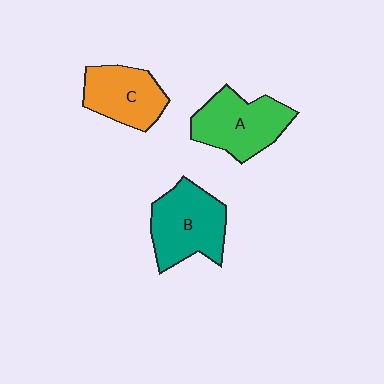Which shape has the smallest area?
Shape C (orange).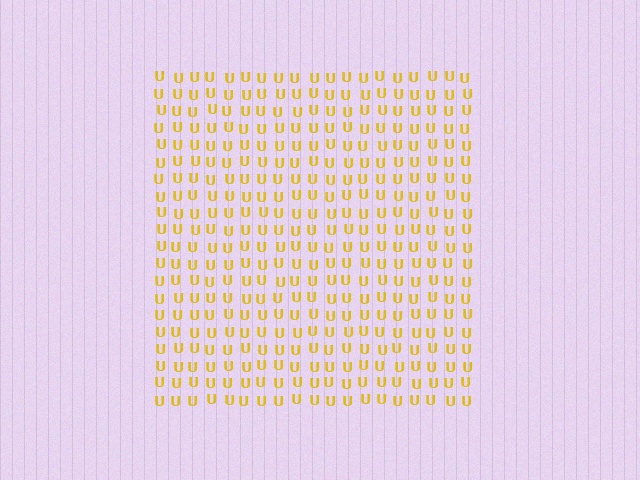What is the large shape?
The large shape is a square.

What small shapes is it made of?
It is made of small letter U's.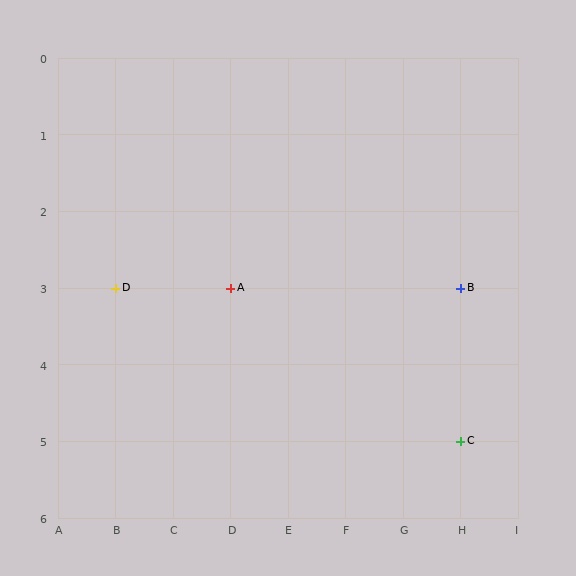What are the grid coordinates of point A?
Point A is at grid coordinates (D, 3).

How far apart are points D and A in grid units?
Points D and A are 2 columns apart.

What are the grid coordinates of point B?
Point B is at grid coordinates (H, 3).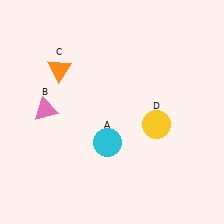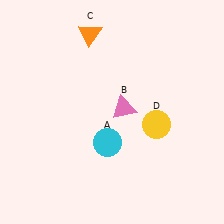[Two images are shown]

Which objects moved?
The objects that moved are: the pink triangle (B), the orange triangle (C).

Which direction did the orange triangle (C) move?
The orange triangle (C) moved up.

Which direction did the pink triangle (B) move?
The pink triangle (B) moved right.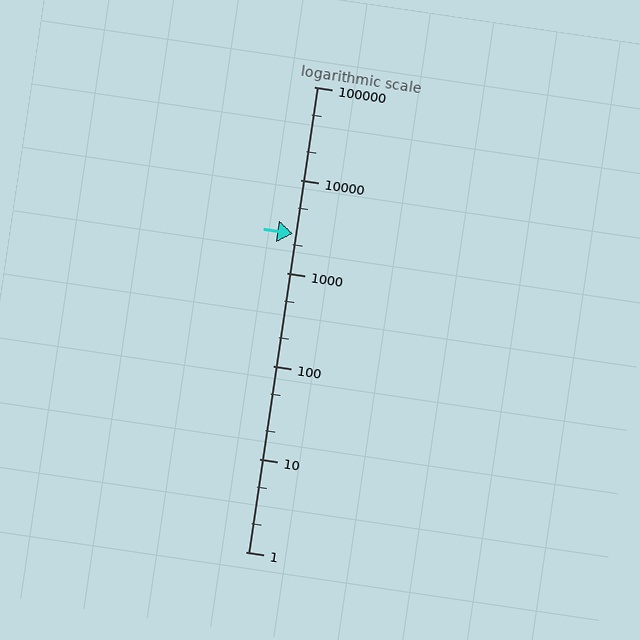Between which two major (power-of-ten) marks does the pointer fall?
The pointer is between 1000 and 10000.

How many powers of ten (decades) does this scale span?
The scale spans 5 decades, from 1 to 100000.